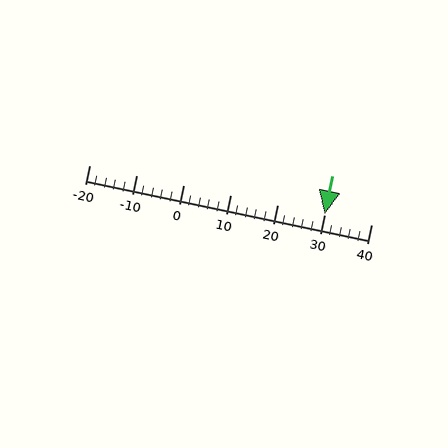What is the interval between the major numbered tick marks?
The major tick marks are spaced 10 units apart.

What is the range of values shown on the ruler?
The ruler shows values from -20 to 40.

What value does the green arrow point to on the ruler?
The green arrow points to approximately 30.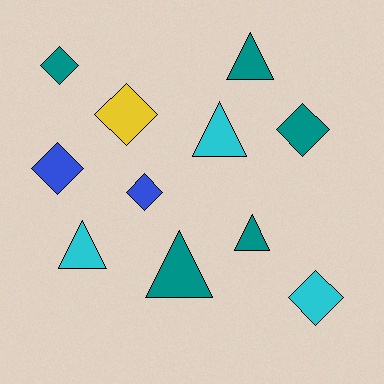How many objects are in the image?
There are 11 objects.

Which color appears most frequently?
Teal, with 5 objects.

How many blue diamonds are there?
There are 2 blue diamonds.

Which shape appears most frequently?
Diamond, with 6 objects.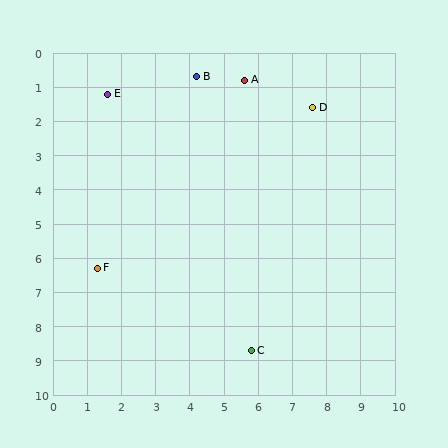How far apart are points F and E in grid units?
Points F and E are about 5.1 grid units apart.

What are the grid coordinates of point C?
Point C is at approximately (5.8, 8.7).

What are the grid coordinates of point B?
Point B is at approximately (4.2, 0.7).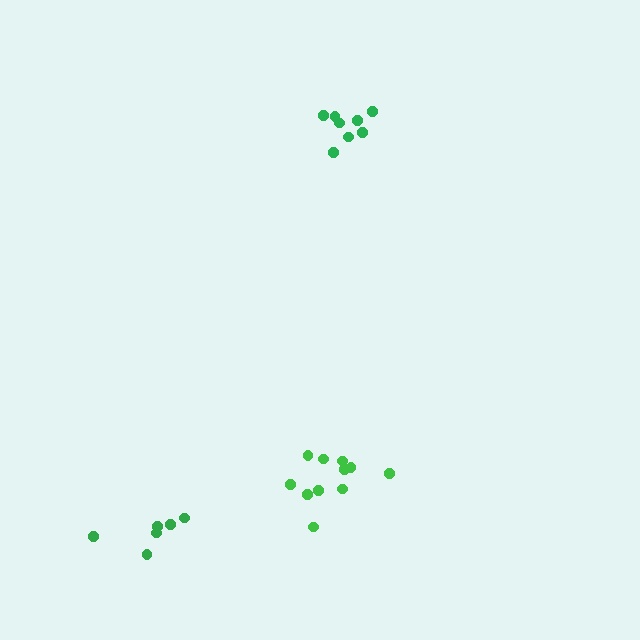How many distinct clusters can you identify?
There are 3 distinct clusters.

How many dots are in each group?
Group 1: 8 dots, Group 2: 11 dots, Group 3: 6 dots (25 total).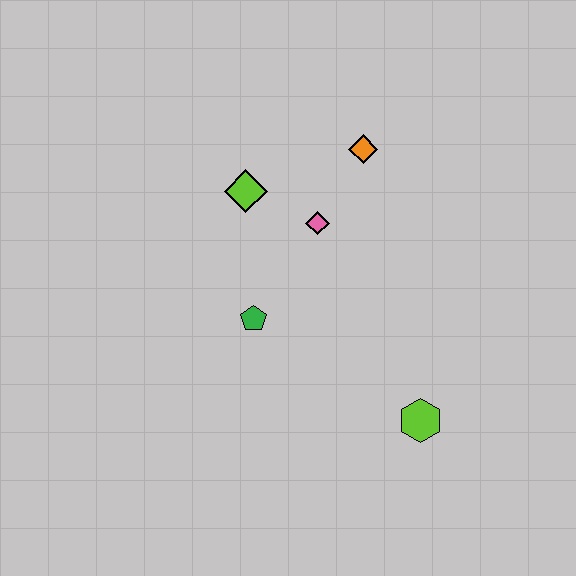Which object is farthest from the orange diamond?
The lime hexagon is farthest from the orange diamond.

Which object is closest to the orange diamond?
The pink diamond is closest to the orange diamond.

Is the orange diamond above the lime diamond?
Yes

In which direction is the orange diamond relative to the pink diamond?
The orange diamond is above the pink diamond.